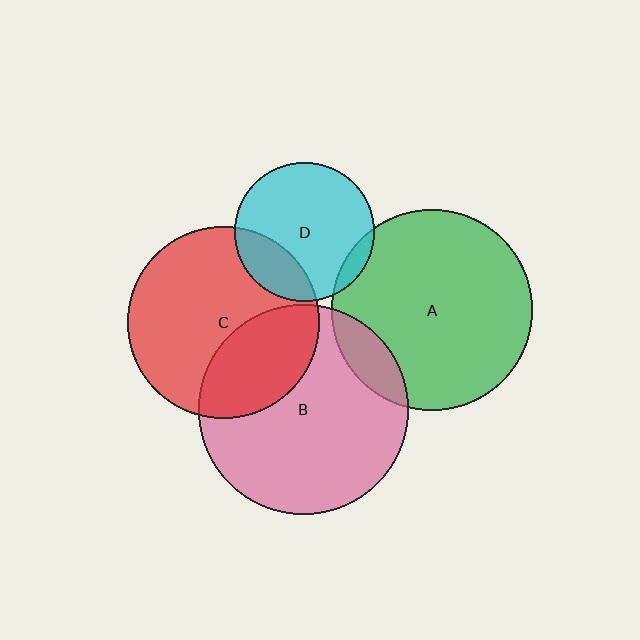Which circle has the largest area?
Circle B (pink).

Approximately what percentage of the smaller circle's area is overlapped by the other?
Approximately 35%.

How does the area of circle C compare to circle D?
Approximately 1.9 times.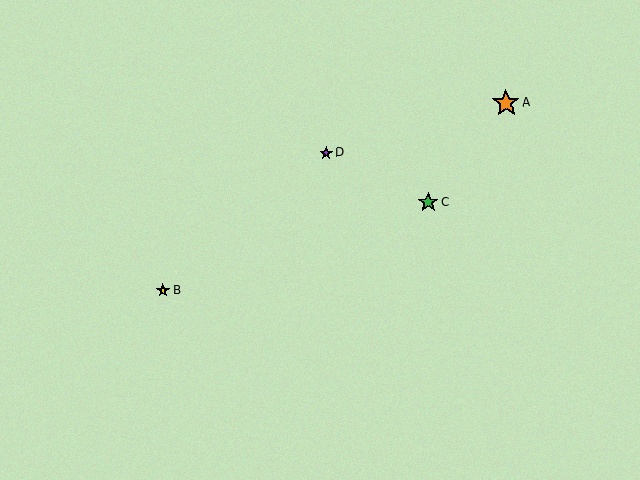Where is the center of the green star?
The center of the green star is at (428, 202).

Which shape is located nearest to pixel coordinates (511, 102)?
The orange star (labeled A) at (506, 103) is nearest to that location.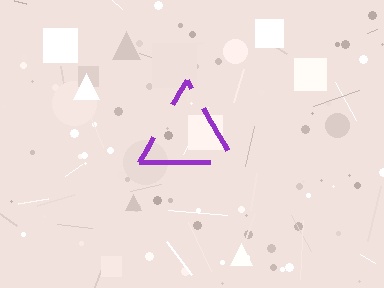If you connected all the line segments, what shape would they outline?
They would outline a triangle.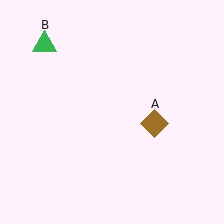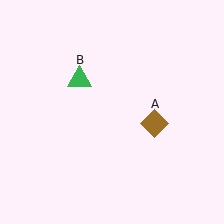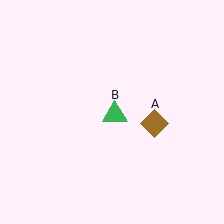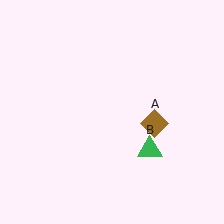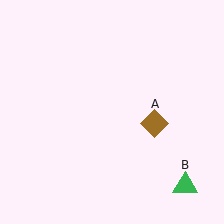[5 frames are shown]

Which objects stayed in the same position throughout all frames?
Brown diamond (object A) remained stationary.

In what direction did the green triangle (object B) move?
The green triangle (object B) moved down and to the right.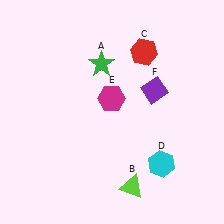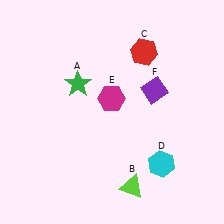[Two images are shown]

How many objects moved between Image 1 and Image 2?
1 object moved between the two images.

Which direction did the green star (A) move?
The green star (A) moved left.